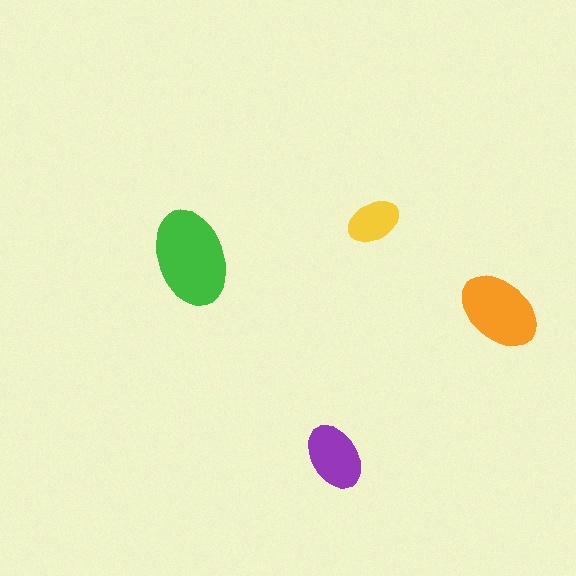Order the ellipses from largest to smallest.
the green one, the orange one, the purple one, the yellow one.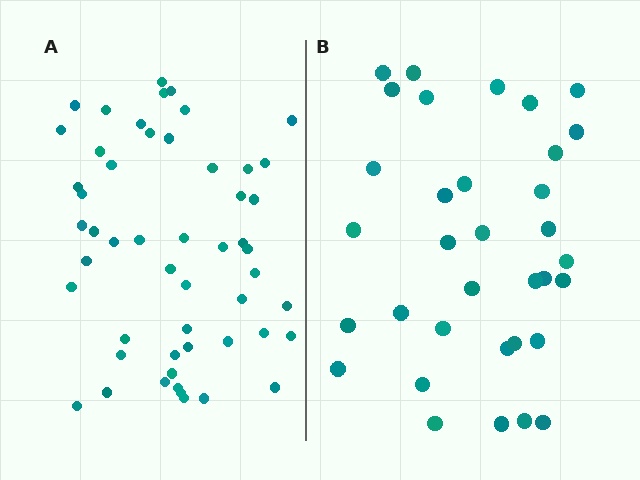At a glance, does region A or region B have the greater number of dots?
Region A (the left region) has more dots.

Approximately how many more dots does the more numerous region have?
Region A has approximately 20 more dots than region B.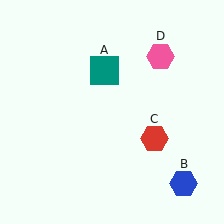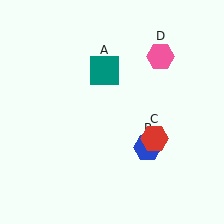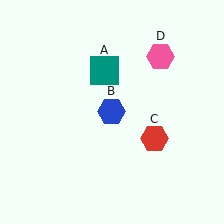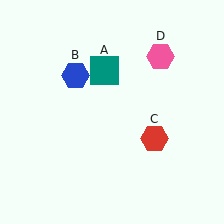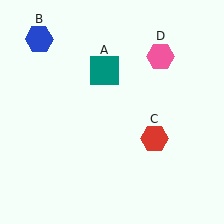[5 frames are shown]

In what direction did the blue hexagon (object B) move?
The blue hexagon (object B) moved up and to the left.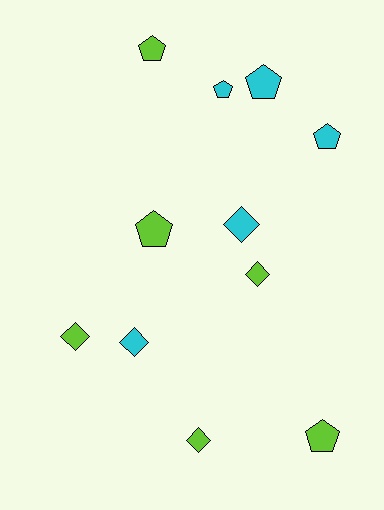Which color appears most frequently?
Lime, with 6 objects.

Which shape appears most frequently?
Pentagon, with 6 objects.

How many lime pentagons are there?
There are 3 lime pentagons.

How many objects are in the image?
There are 11 objects.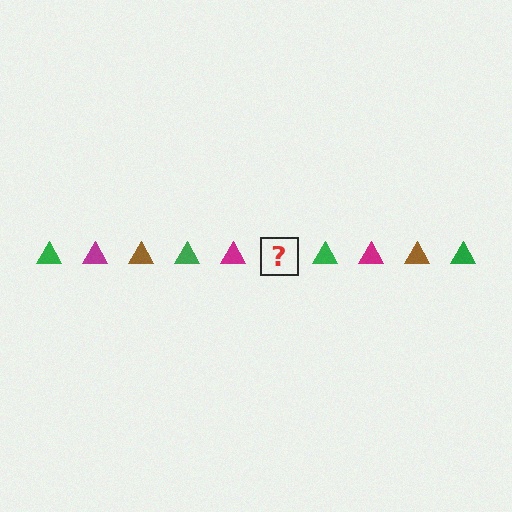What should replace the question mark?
The question mark should be replaced with a brown triangle.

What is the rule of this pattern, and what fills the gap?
The rule is that the pattern cycles through green, magenta, brown triangles. The gap should be filled with a brown triangle.